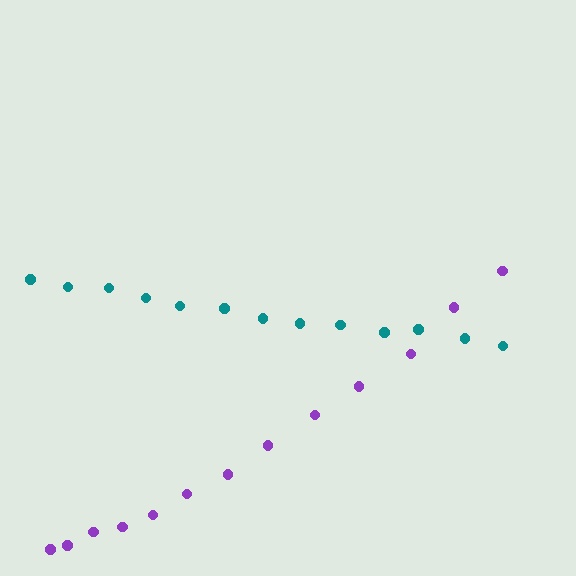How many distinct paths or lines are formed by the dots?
There are 2 distinct paths.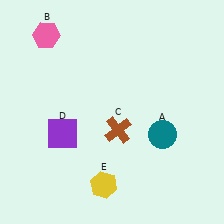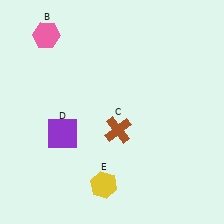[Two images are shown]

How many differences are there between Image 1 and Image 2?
There is 1 difference between the two images.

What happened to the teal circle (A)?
The teal circle (A) was removed in Image 2. It was in the bottom-right area of Image 1.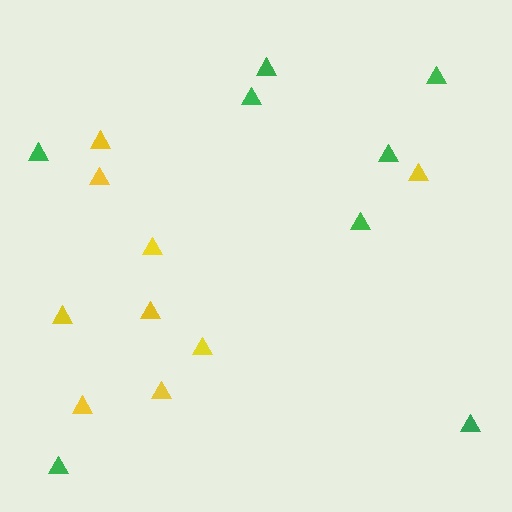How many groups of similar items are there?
There are 2 groups: one group of green triangles (8) and one group of yellow triangles (9).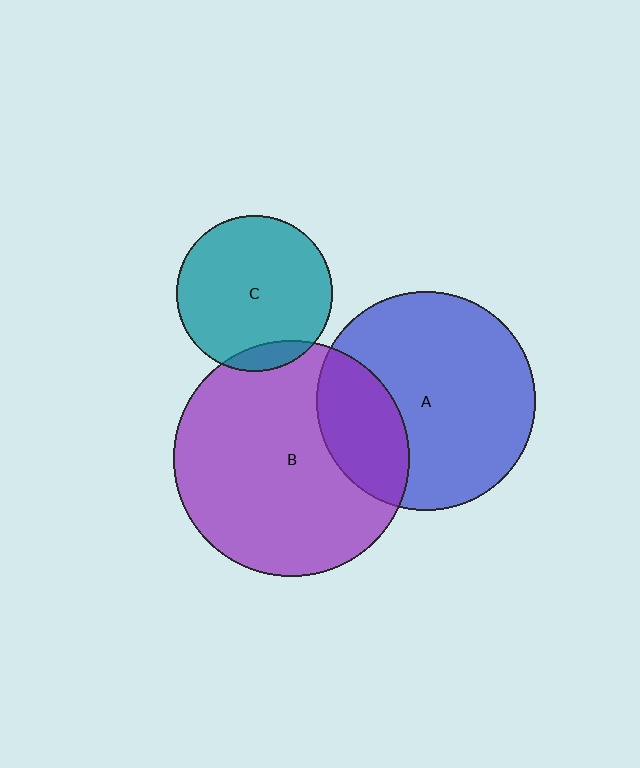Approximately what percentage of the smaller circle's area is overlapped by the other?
Approximately 25%.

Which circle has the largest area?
Circle B (purple).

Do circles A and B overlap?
Yes.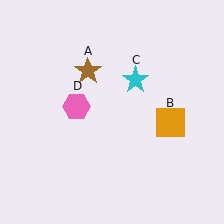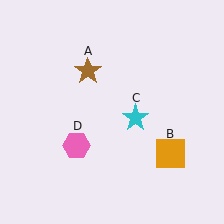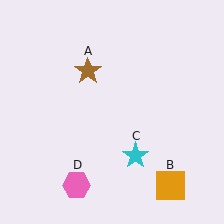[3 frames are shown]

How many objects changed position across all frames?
3 objects changed position: orange square (object B), cyan star (object C), pink hexagon (object D).